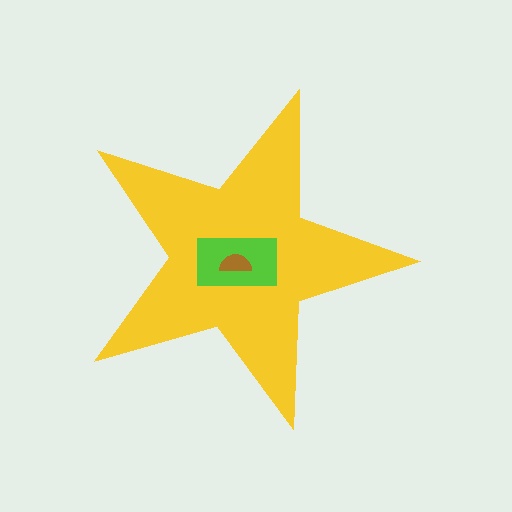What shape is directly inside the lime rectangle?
The brown semicircle.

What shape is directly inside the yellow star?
The lime rectangle.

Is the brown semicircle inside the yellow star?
Yes.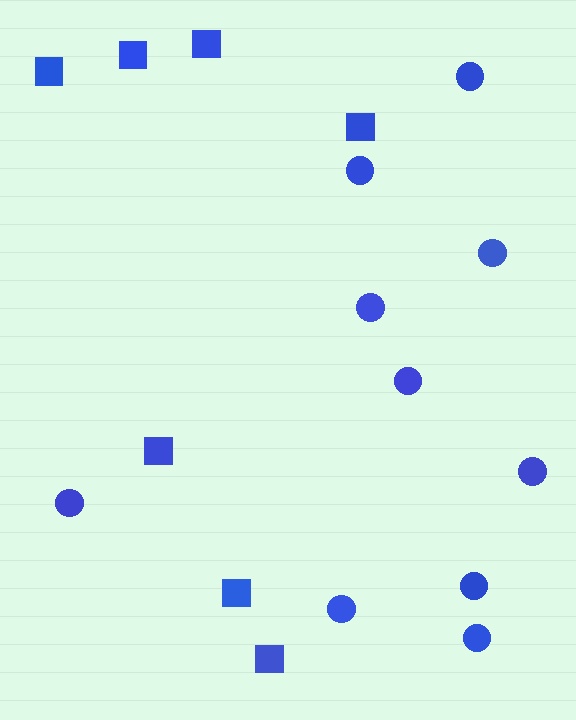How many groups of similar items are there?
There are 2 groups: one group of squares (7) and one group of circles (10).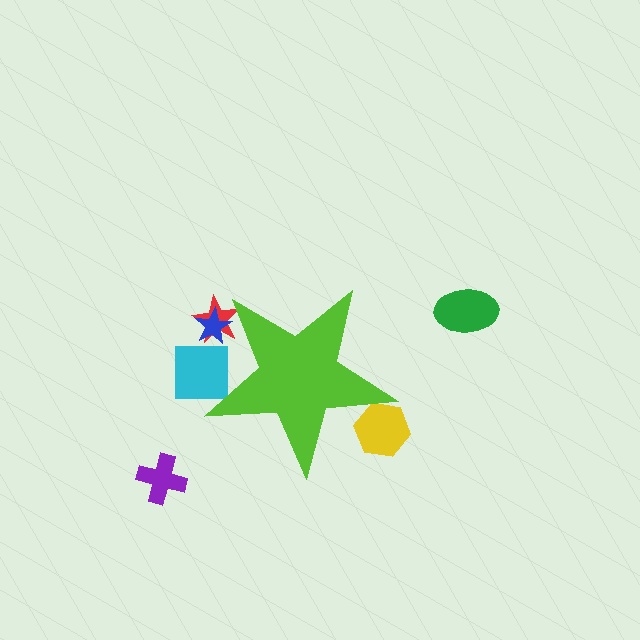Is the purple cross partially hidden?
No, the purple cross is fully visible.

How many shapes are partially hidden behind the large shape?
4 shapes are partially hidden.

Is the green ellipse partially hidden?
No, the green ellipse is fully visible.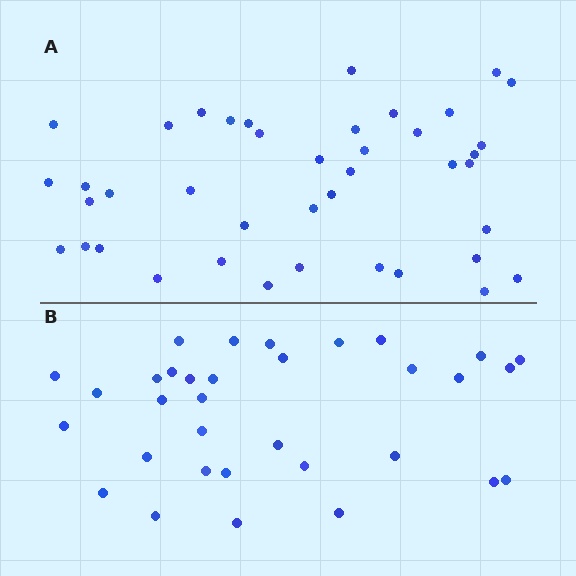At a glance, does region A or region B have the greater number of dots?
Region A (the top region) has more dots.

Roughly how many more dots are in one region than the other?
Region A has roughly 8 or so more dots than region B.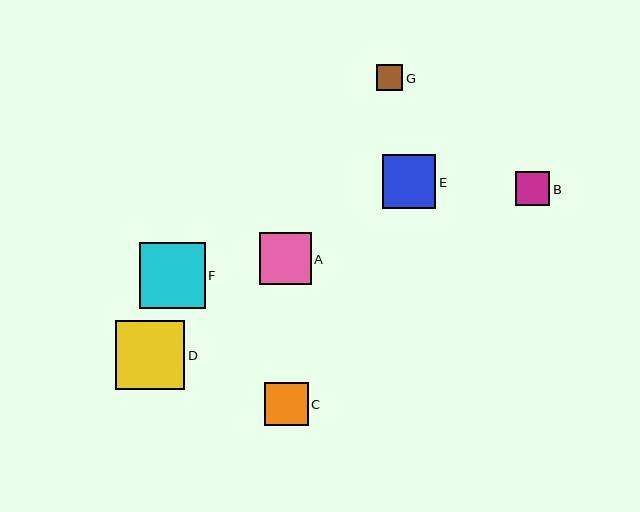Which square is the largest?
Square D is the largest with a size of approximately 69 pixels.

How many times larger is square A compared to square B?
Square A is approximately 1.5 times the size of square B.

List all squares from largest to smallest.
From largest to smallest: D, F, E, A, C, B, G.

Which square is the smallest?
Square G is the smallest with a size of approximately 26 pixels.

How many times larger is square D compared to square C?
Square D is approximately 1.6 times the size of square C.